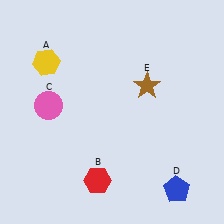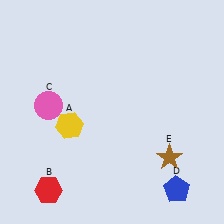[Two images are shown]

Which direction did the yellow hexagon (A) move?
The yellow hexagon (A) moved down.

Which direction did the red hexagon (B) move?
The red hexagon (B) moved left.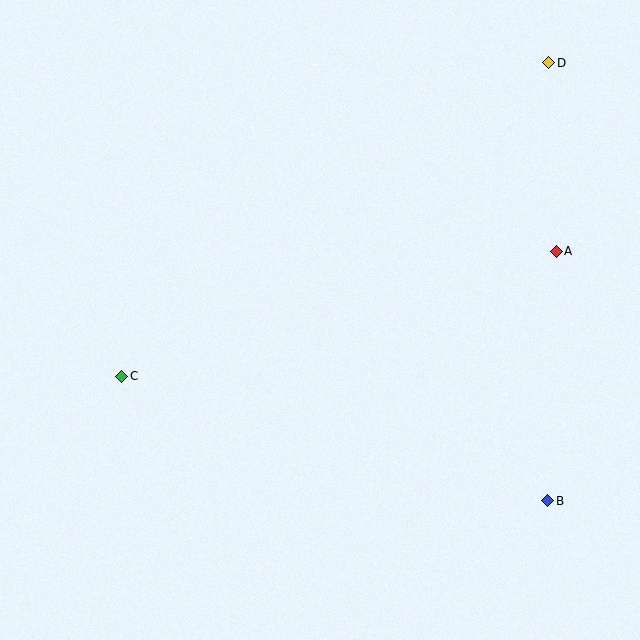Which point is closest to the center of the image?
Point C at (122, 376) is closest to the center.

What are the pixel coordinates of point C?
Point C is at (122, 376).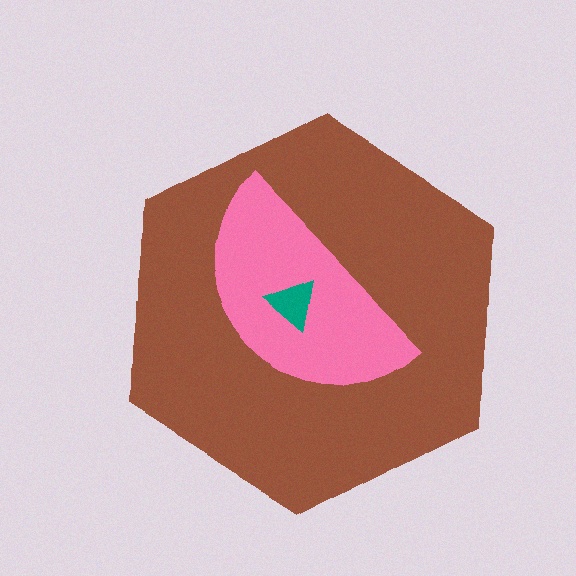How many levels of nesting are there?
3.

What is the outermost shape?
The brown hexagon.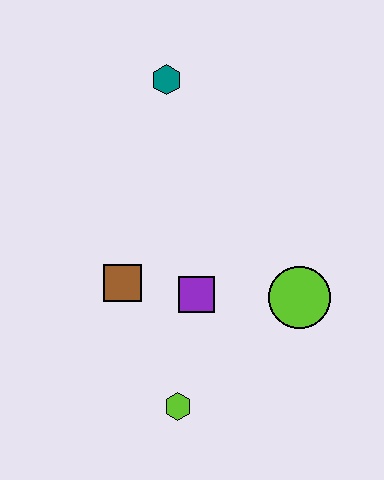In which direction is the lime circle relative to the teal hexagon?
The lime circle is below the teal hexagon.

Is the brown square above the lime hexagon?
Yes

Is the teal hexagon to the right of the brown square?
Yes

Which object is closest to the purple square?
The brown square is closest to the purple square.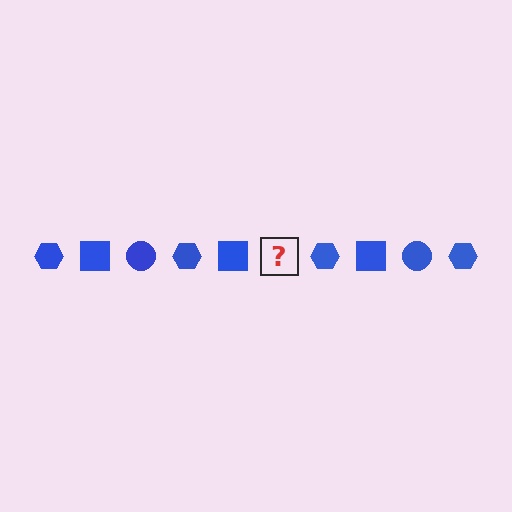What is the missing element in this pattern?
The missing element is a blue circle.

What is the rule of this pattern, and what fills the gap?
The rule is that the pattern cycles through hexagon, square, circle shapes in blue. The gap should be filled with a blue circle.